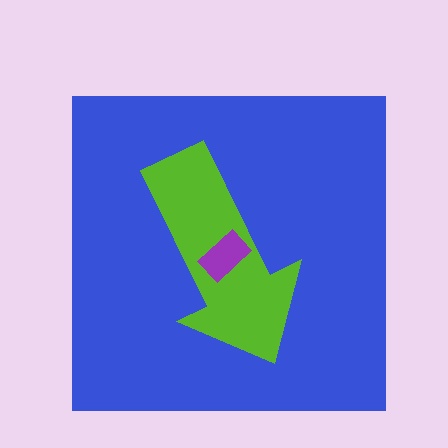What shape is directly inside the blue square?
The lime arrow.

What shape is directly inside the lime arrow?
The purple rectangle.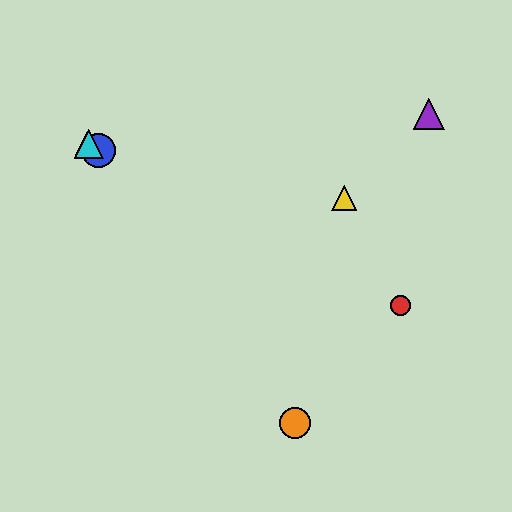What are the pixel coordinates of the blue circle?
The blue circle is at (98, 150).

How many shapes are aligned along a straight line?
3 shapes (the blue circle, the green triangle, the cyan triangle) are aligned along a straight line.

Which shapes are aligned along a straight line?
The blue circle, the green triangle, the cyan triangle are aligned along a straight line.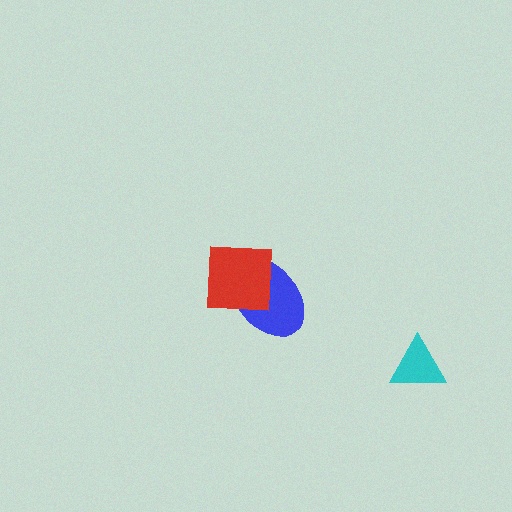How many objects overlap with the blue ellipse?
1 object overlaps with the blue ellipse.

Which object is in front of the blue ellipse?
The red square is in front of the blue ellipse.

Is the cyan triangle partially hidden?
No, no other shape covers it.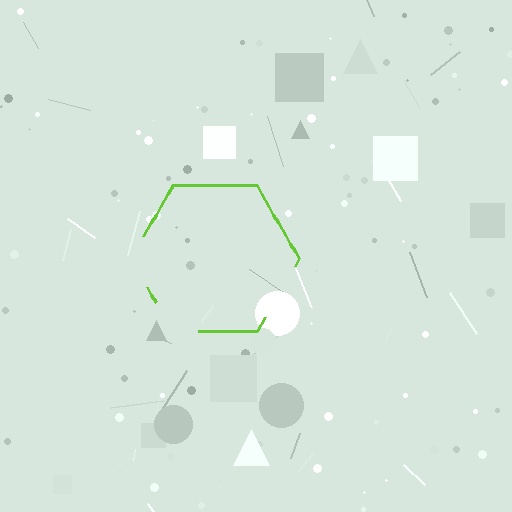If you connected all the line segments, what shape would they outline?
They would outline a hexagon.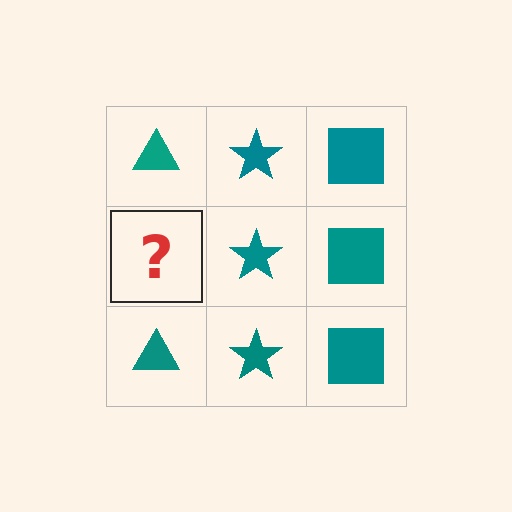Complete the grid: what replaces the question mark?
The question mark should be replaced with a teal triangle.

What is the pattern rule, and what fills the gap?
The rule is that each column has a consistent shape. The gap should be filled with a teal triangle.